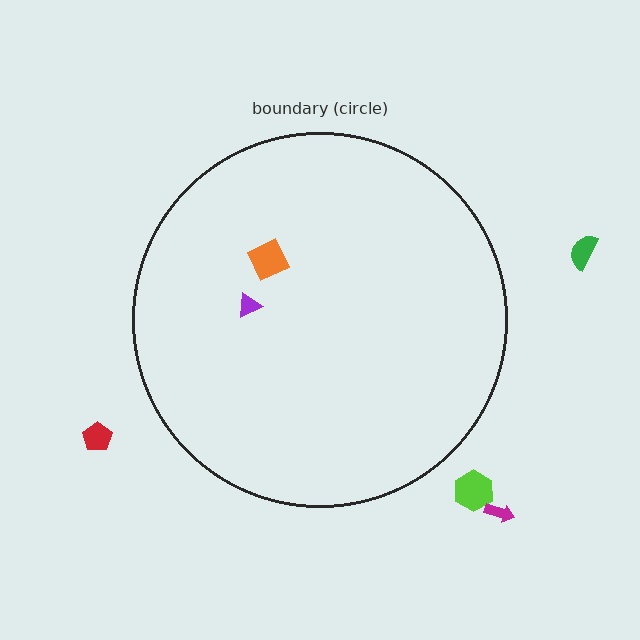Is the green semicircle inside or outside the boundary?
Outside.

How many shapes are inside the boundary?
2 inside, 4 outside.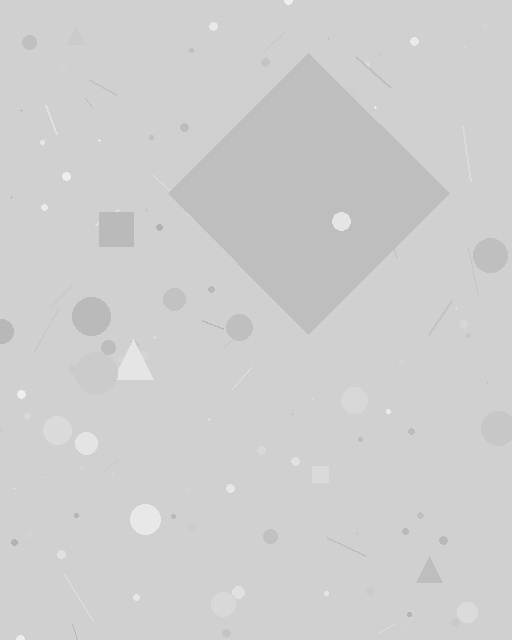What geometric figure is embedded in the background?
A diamond is embedded in the background.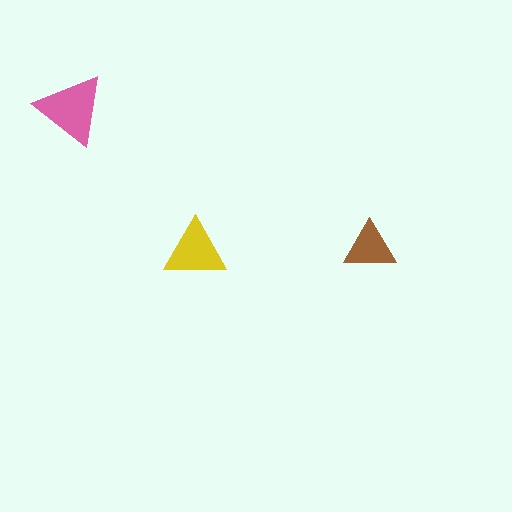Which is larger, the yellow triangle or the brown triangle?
The yellow one.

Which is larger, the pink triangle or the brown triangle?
The pink one.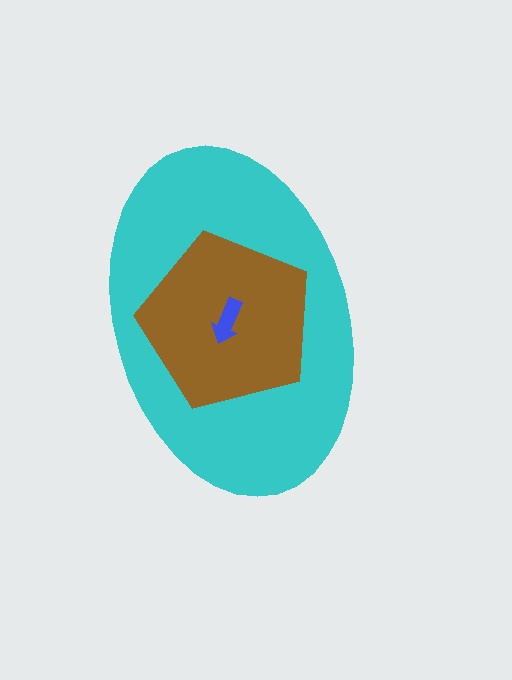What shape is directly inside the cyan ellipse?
The brown pentagon.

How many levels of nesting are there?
3.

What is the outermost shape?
The cyan ellipse.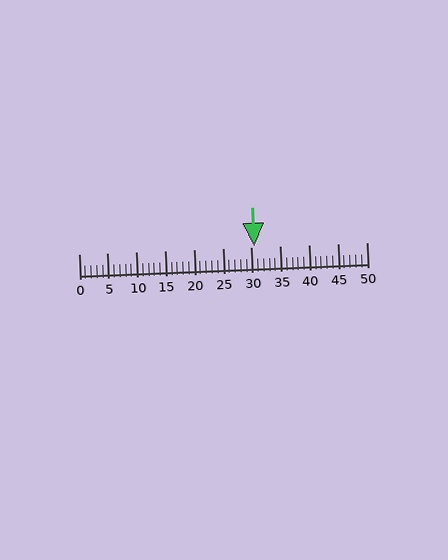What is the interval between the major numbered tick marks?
The major tick marks are spaced 5 units apart.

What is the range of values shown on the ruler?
The ruler shows values from 0 to 50.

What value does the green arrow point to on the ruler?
The green arrow points to approximately 30.